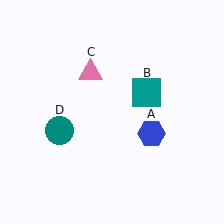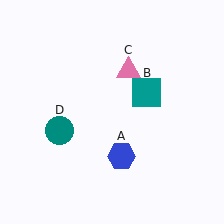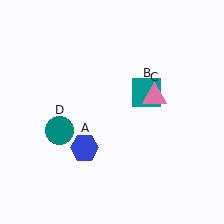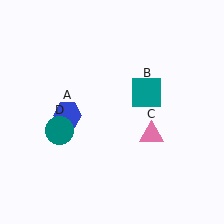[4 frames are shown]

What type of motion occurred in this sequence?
The blue hexagon (object A), pink triangle (object C) rotated clockwise around the center of the scene.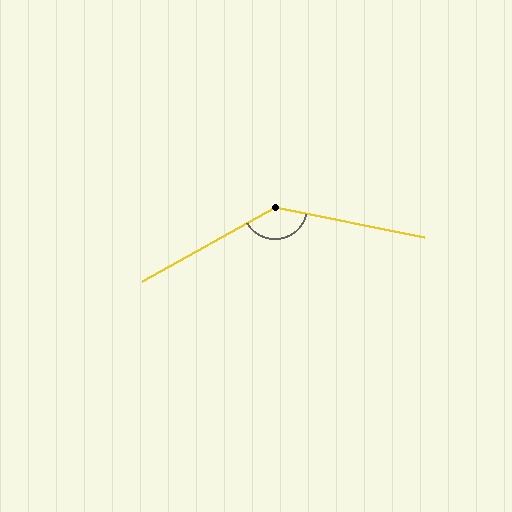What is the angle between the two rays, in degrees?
Approximately 139 degrees.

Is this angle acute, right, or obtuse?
It is obtuse.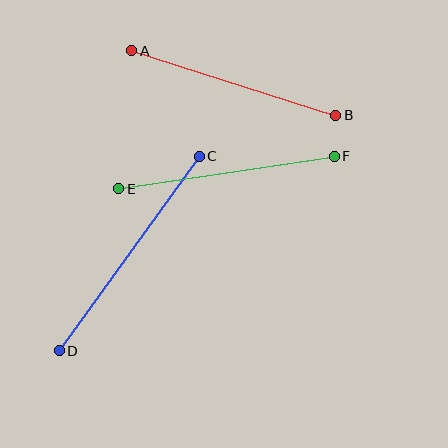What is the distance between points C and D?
The distance is approximately 240 pixels.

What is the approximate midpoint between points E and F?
The midpoint is at approximately (227, 173) pixels.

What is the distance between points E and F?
The distance is approximately 218 pixels.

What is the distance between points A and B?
The distance is approximately 214 pixels.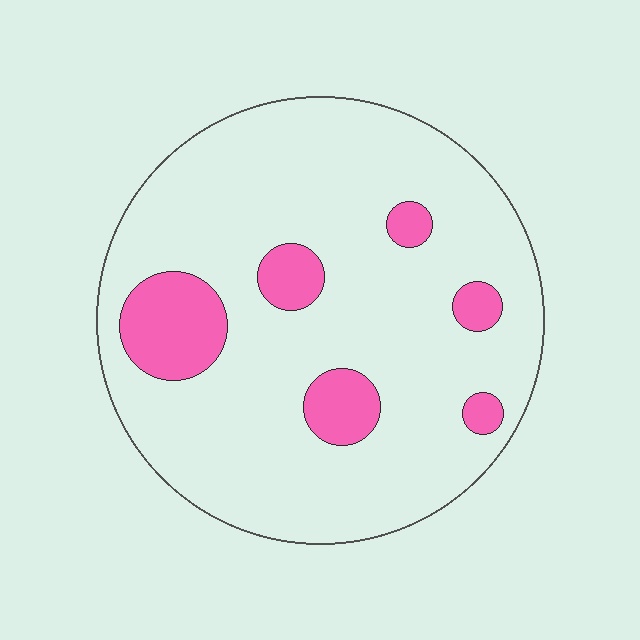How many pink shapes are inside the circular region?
6.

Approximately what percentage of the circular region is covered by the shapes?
Approximately 15%.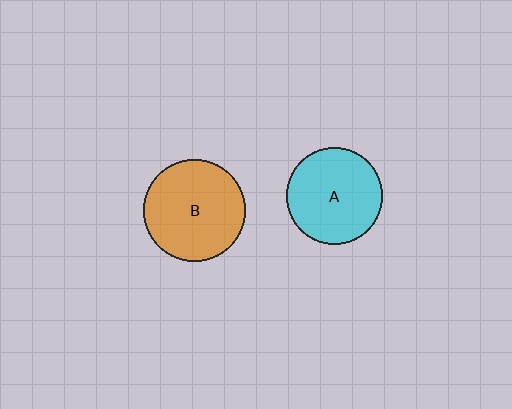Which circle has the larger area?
Circle B (orange).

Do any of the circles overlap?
No, none of the circles overlap.